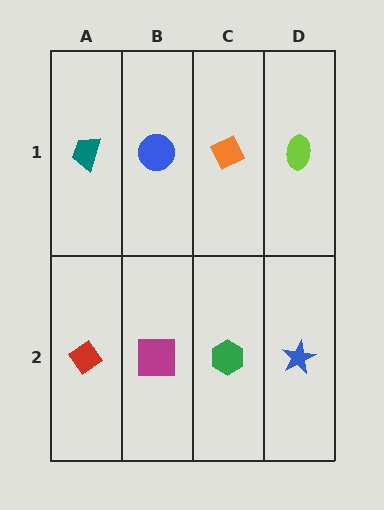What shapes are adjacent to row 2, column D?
A lime ellipse (row 1, column D), a green hexagon (row 2, column C).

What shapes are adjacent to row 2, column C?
An orange diamond (row 1, column C), a magenta square (row 2, column B), a blue star (row 2, column D).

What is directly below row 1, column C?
A green hexagon.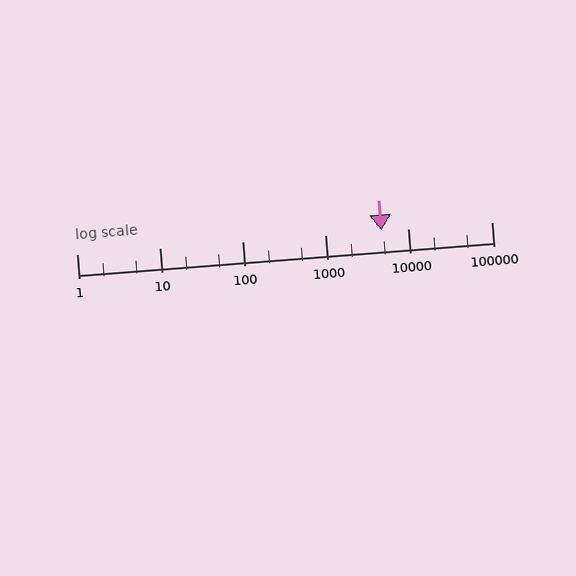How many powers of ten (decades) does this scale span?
The scale spans 5 decades, from 1 to 100000.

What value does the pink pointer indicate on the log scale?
The pointer indicates approximately 4700.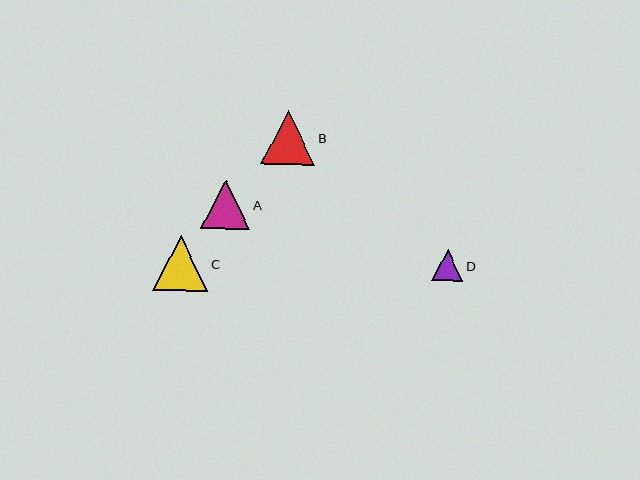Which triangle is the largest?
Triangle C is the largest with a size of approximately 55 pixels.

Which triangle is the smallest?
Triangle D is the smallest with a size of approximately 31 pixels.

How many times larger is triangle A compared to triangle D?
Triangle A is approximately 1.6 times the size of triangle D.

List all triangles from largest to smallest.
From largest to smallest: C, B, A, D.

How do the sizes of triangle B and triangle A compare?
Triangle B and triangle A are approximately the same size.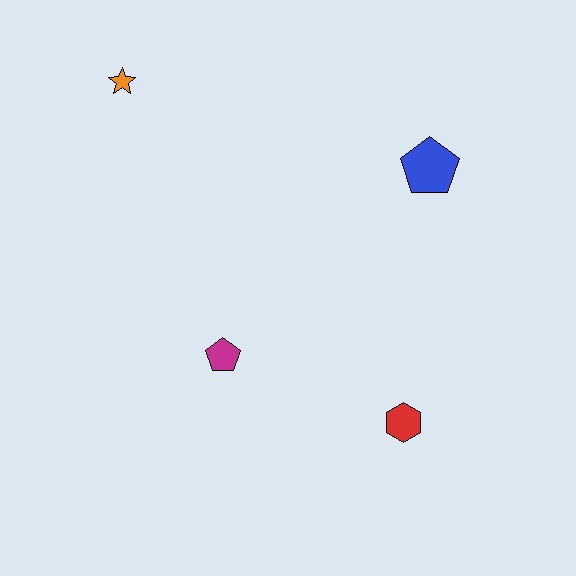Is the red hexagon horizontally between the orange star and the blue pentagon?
Yes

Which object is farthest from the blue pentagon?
The orange star is farthest from the blue pentagon.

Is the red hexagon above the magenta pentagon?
No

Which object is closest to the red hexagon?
The magenta pentagon is closest to the red hexagon.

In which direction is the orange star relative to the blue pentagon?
The orange star is to the left of the blue pentagon.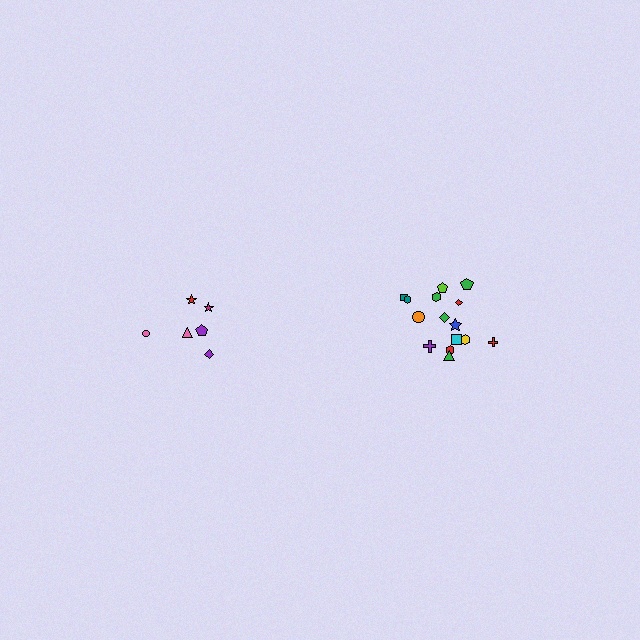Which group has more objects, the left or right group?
The right group.